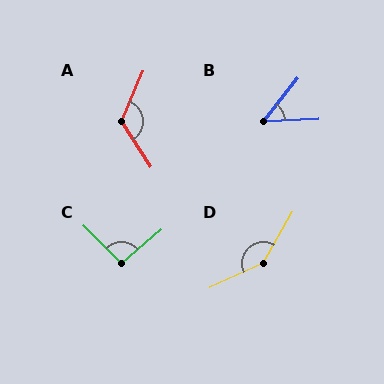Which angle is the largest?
D, at approximately 144 degrees.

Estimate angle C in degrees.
Approximately 94 degrees.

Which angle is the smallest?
B, at approximately 49 degrees.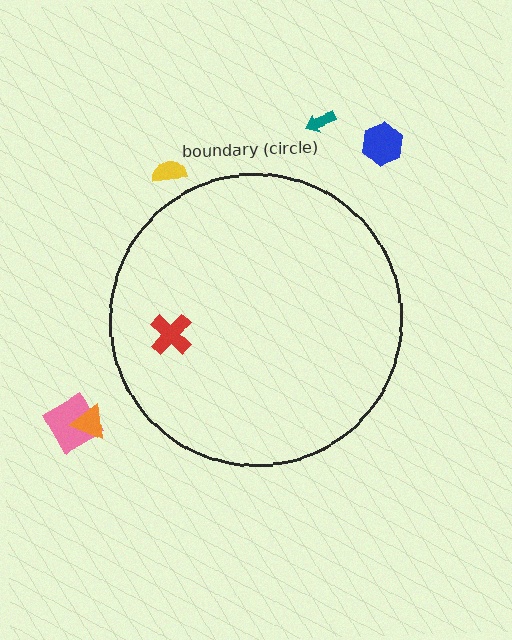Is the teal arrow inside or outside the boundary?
Outside.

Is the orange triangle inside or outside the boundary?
Outside.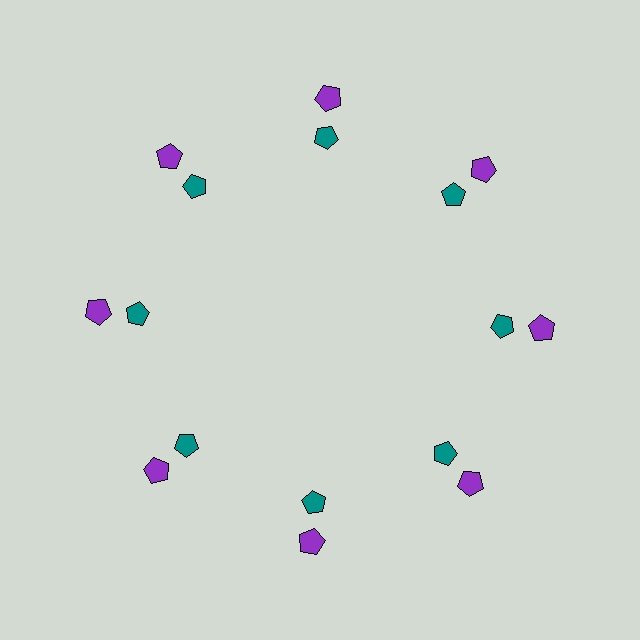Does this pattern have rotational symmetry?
Yes, this pattern has 8-fold rotational symmetry. It looks the same after rotating 45 degrees around the center.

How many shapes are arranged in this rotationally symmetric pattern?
There are 16 shapes, arranged in 8 groups of 2.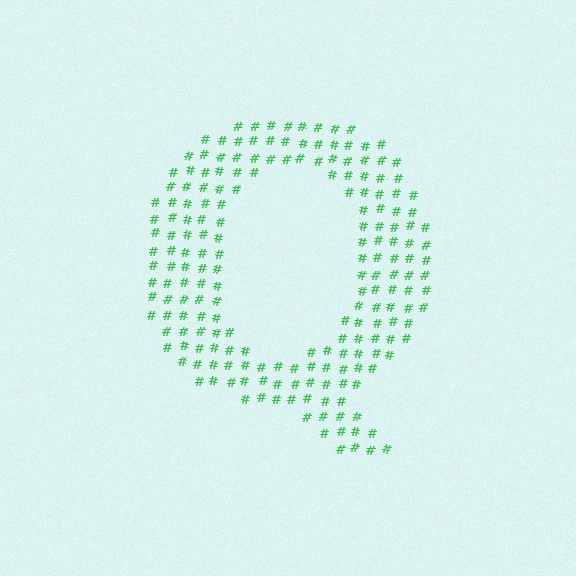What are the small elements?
The small elements are hash symbols.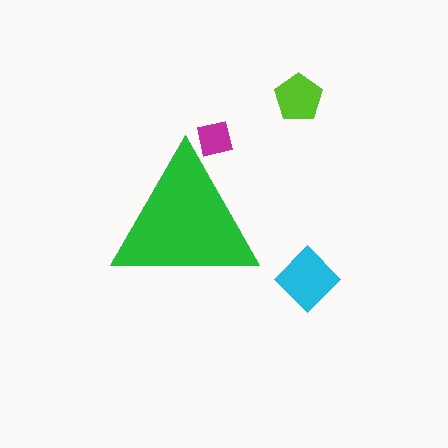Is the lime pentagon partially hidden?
No, the lime pentagon is fully visible.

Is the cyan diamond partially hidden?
No, the cyan diamond is fully visible.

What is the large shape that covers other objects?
A green triangle.